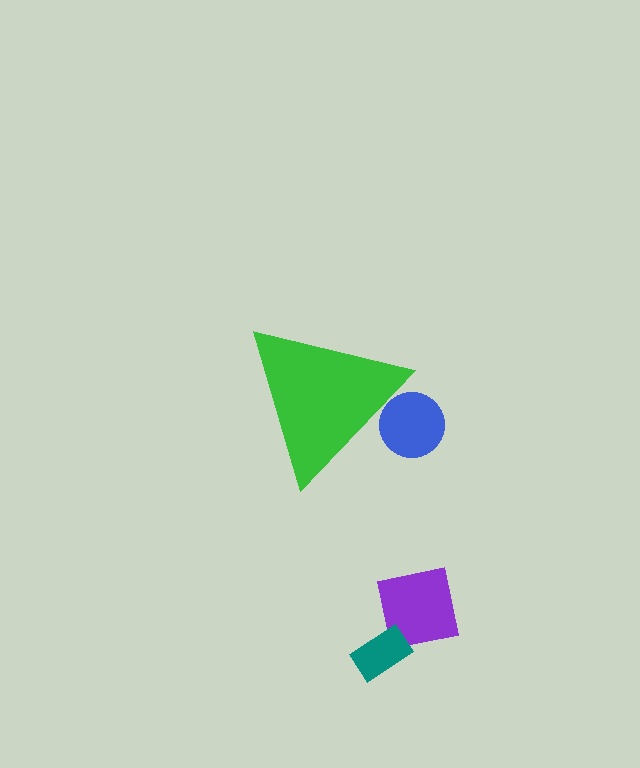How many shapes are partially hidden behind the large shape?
1 shape is partially hidden.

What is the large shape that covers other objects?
A green triangle.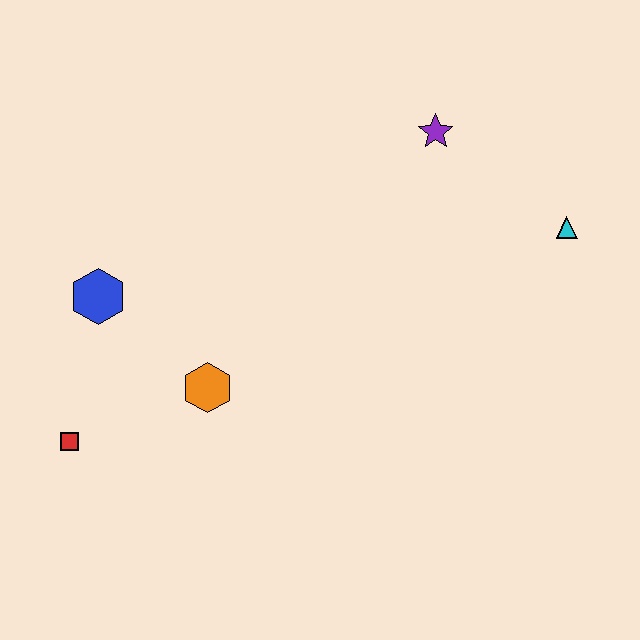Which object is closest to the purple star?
The cyan triangle is closest to the purple star.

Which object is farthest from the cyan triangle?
The red square is farthest from the cyan triangle.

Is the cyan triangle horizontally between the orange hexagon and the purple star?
No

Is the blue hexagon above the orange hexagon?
Yes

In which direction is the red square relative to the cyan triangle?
The red square is to the left of the cyan triangle.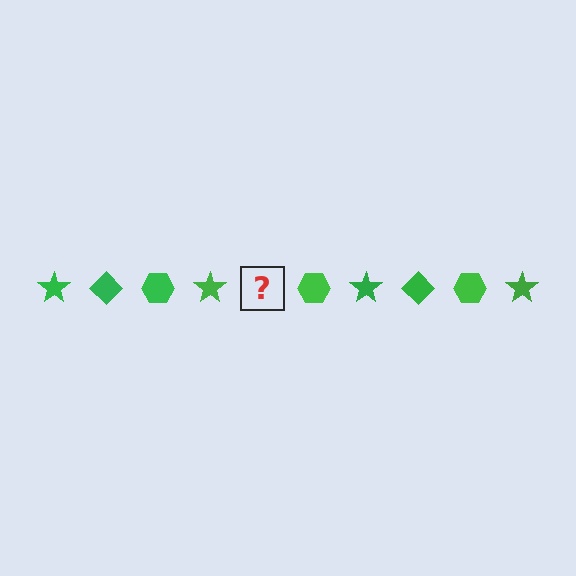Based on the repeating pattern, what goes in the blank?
The blank should be a green diamond.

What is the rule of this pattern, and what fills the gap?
The rule is that the pattern cycles through star, diamond, hexagon shapes in green. The gap should be filled with a green diamond.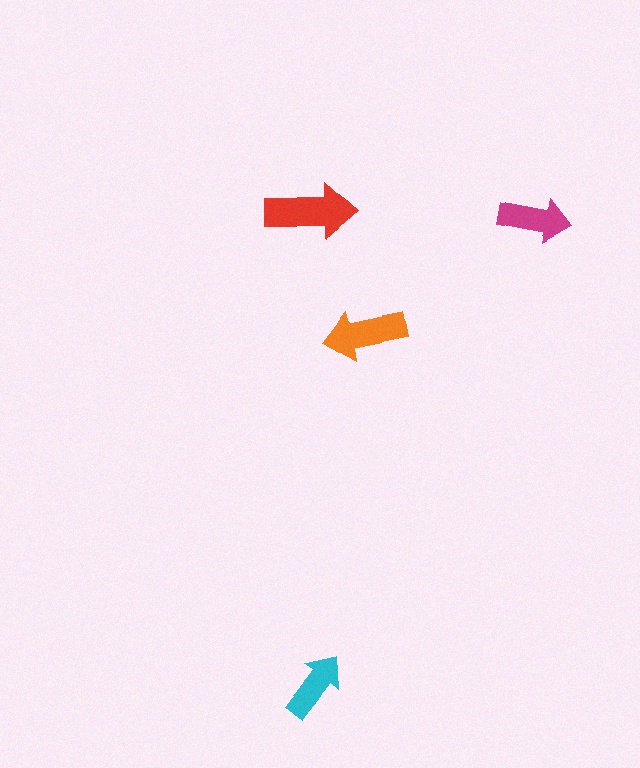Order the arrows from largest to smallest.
the red one, the orange one, the magenta one, the cyan one.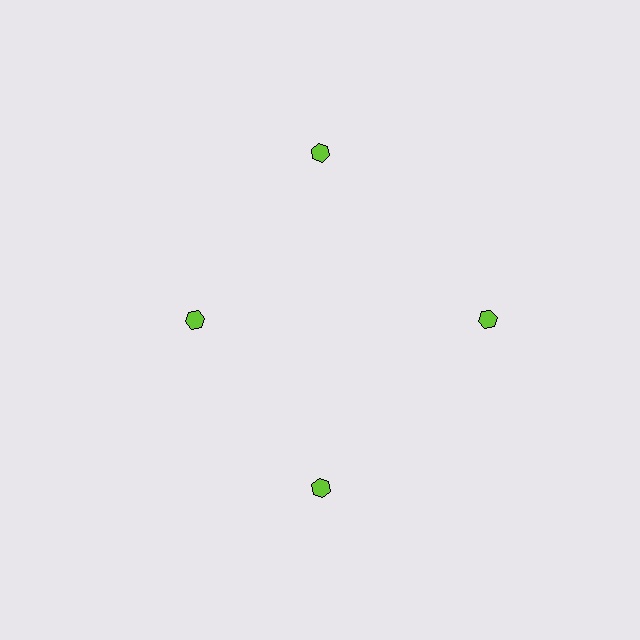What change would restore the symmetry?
The symmetry would be restored by moving it outward, back onto the ring so that all 4 hexagons sit at equal angles and equal distance from the center.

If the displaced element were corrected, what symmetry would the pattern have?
It would have 4-fold rotational symmetry — the pattern would map onto itself every 90 degrees.